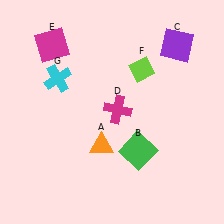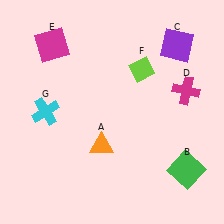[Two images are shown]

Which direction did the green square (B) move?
The green square (B) moved right.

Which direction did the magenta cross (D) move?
The magenta cross (D) moved right.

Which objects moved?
The objects that moved are: the green square (B), the magenta cross (D), the cyan cross (G).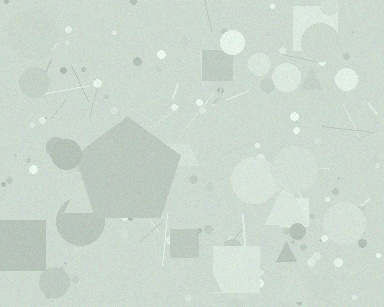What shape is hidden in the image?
A pentagon is hidden in the image.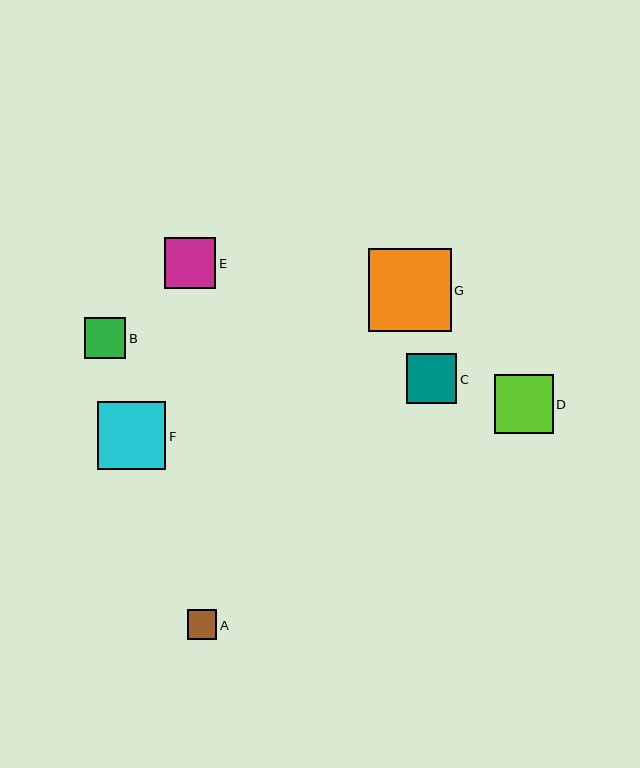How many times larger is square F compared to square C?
Square F is approximately 1.4 times the size of square C.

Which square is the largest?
Square G is the largest with a size of approximately 83 pixels.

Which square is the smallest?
Square A is the smallest with a size of approximately 30 pixels.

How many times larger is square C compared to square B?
Square C is approximately 1.2 times the size of square B.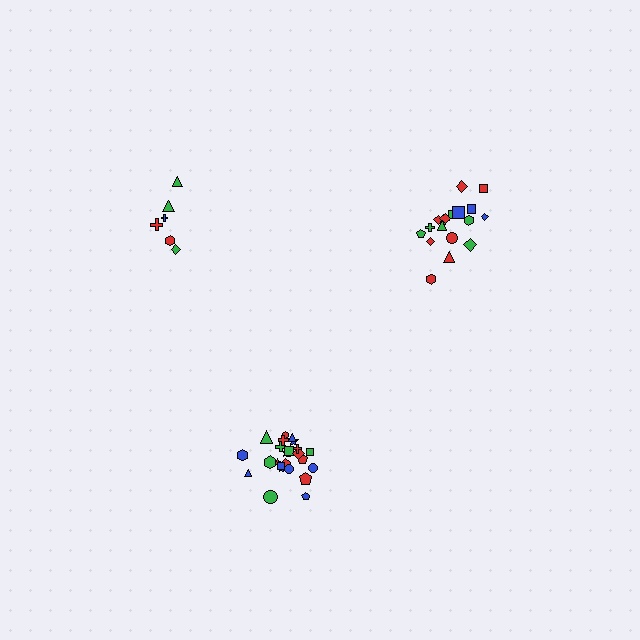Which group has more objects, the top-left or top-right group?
The top-right group.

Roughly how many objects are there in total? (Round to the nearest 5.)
Roughly 50 objects in total.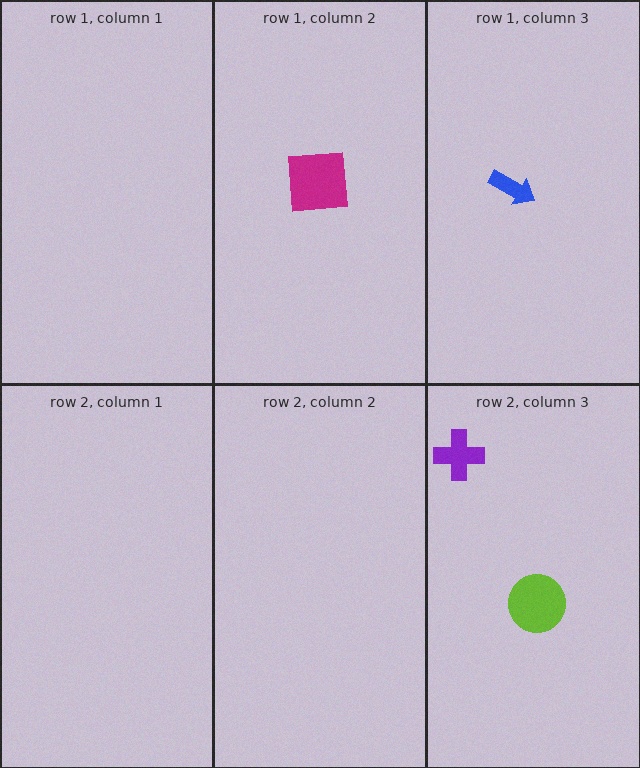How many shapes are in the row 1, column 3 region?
1.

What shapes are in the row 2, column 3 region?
The lime circle, the purple cross.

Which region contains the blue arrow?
The row 1, column 3 region.